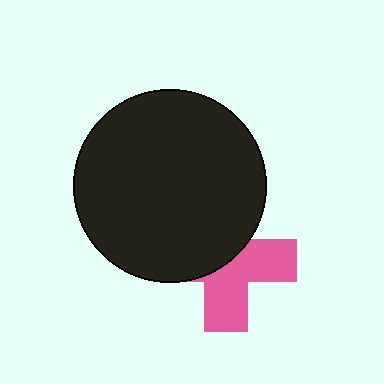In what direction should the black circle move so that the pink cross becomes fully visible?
The black circle should move up. That is the shortest direction to clear the overlap and leave the pink cross fully visible.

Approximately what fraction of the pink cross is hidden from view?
Roughly 51% of the pink cross is hidden behind the black circle.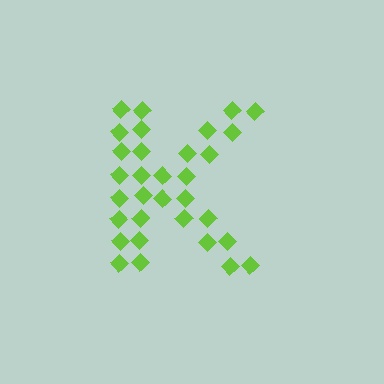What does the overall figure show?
The overall figure shows the letter K.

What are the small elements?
The small elements are diamonds.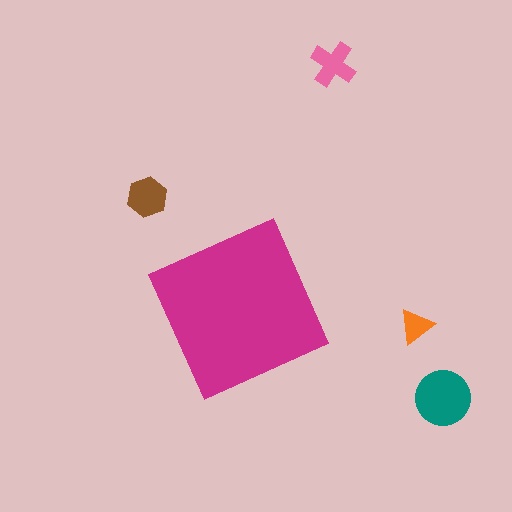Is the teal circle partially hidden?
No, the teal circle is fully visible.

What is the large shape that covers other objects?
A magenta diamond.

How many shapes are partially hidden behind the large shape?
0 shapes are partially hidden.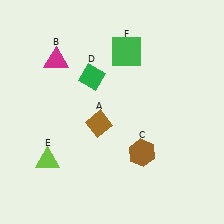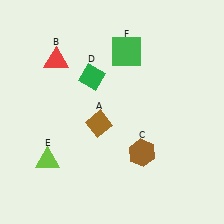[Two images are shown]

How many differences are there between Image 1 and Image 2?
There is 1 difference between the two images.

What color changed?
The triangle (B) changed from magenta in Image 1 to red in Image 2.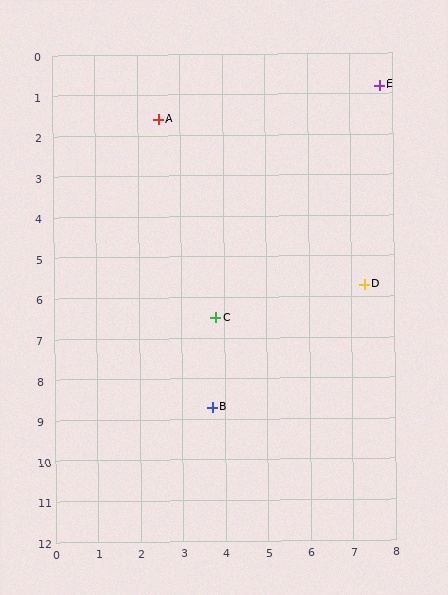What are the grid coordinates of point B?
Point B is at approximately (3.7, 8.7).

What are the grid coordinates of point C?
Point C is at approximately (3.8, 6.5).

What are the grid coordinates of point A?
Point A is at approximately (2.5, 1.6).